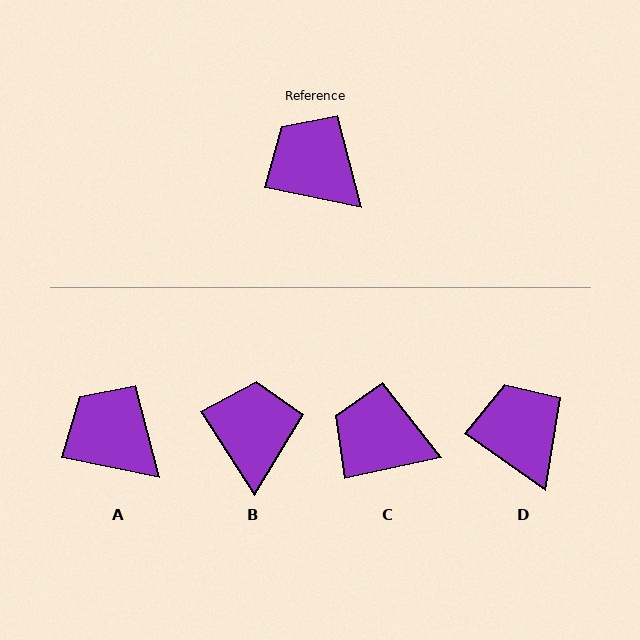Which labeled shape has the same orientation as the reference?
A.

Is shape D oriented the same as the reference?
No, it is off by about 24 degrees.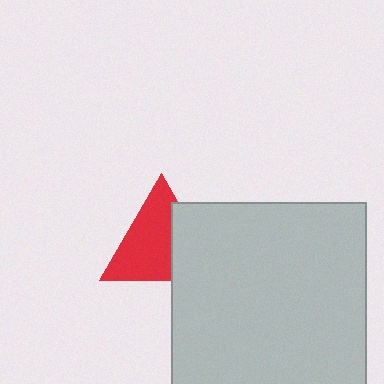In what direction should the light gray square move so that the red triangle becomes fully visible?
The light gray square should move right. That is the shortest direction to clear the overlap and leave the red triangle fully visible.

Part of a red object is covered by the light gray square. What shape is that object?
It is a triangle.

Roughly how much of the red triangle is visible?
Most of it is visible (roughly 66%).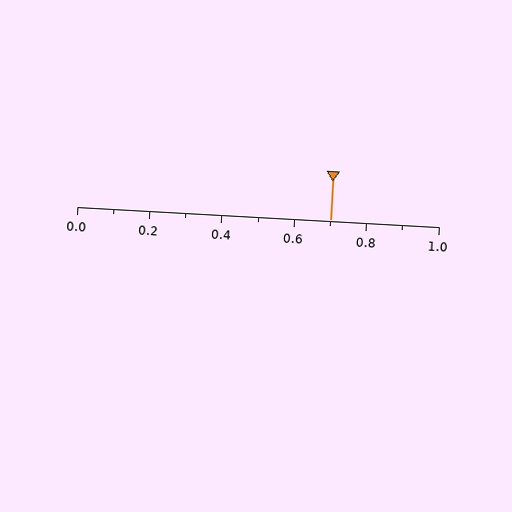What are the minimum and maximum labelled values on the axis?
The axis runs from 0.0 to 1.0.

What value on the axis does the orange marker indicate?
The marker indicates approximately 0.7.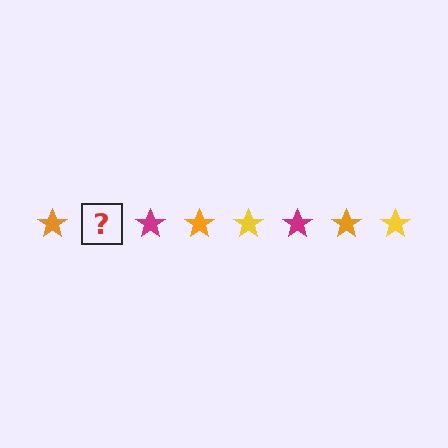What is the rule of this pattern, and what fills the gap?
The rule is that the pattern cycles through orange, yellow, magenta stars. The gap should be filled with a yellow star.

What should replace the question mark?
The question mark should be replaced with a yellow star.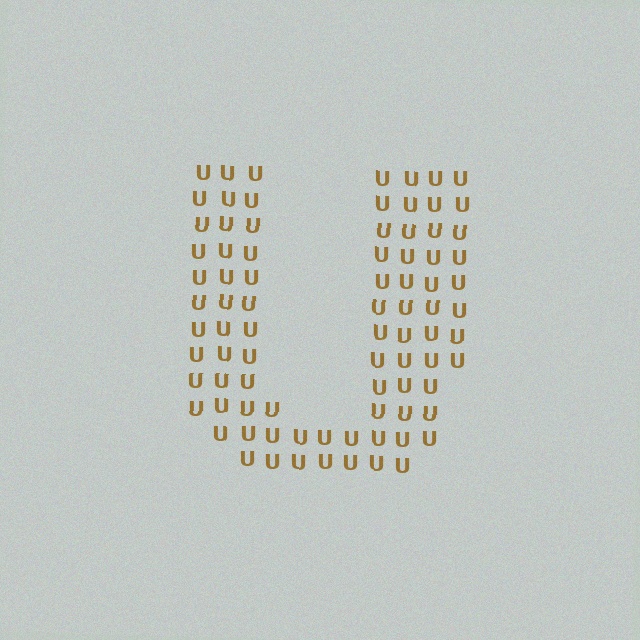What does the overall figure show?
The overall figure shows the letter U.